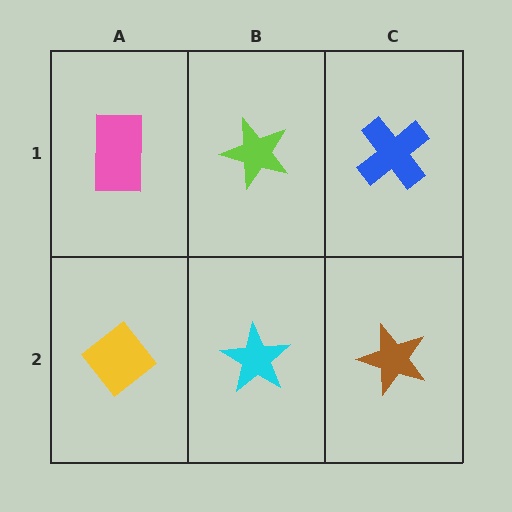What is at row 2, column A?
A yellow diamond.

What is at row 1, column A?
A pink rectangle.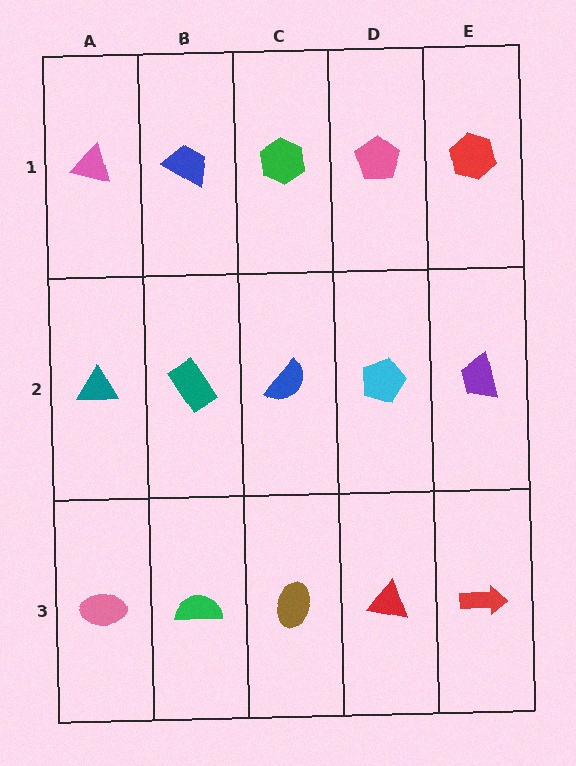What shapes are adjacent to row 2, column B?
A blue trapezoid (row 1, column B), a green semicircle (row 3, column B), a teal triangle (row 2, column A), a blue semicircle (row 2, column C).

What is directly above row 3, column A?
A teal triangle.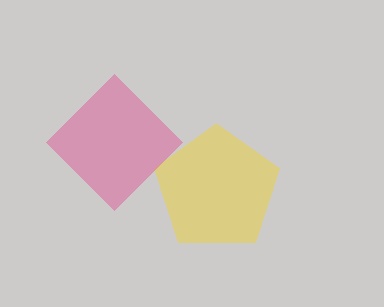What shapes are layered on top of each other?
The layered shapes are: a yellow pentagon, a pink diamond.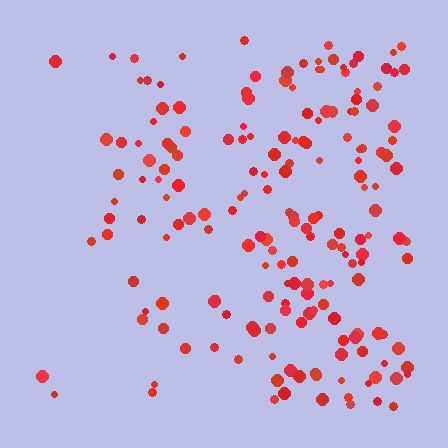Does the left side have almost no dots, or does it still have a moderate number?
Still a moderate number, just noticeably fewer than the right.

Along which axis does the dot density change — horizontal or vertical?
Horizontal.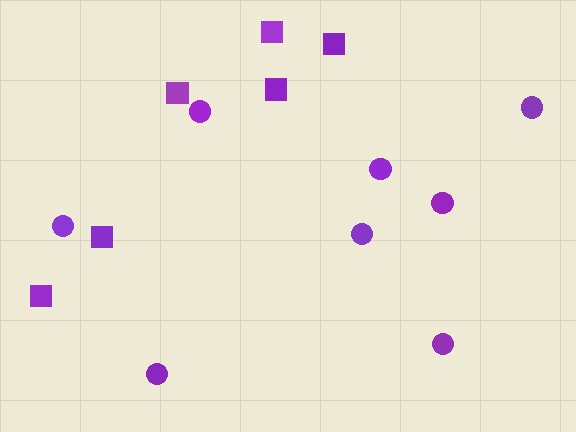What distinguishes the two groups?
There are 2 groups: one group of circles (8) and one group of squares (6).